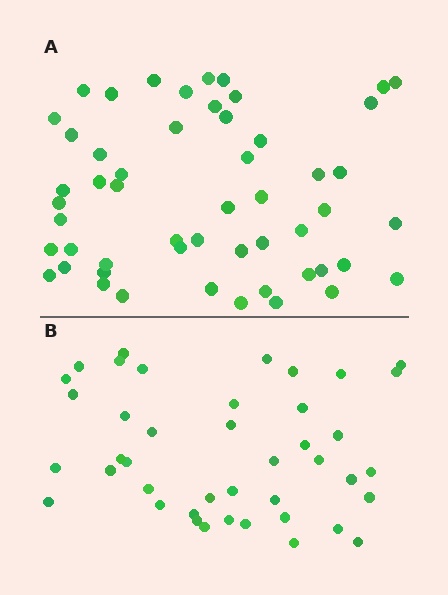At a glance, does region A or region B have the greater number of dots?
Region A (the top region) has more dots.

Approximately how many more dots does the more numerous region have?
Region A has roughly 12 or so more dots than region B.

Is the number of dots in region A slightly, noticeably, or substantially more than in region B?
Region A has noticeably more, but not dramatically so. The ratio is roughly 1.3 to 1.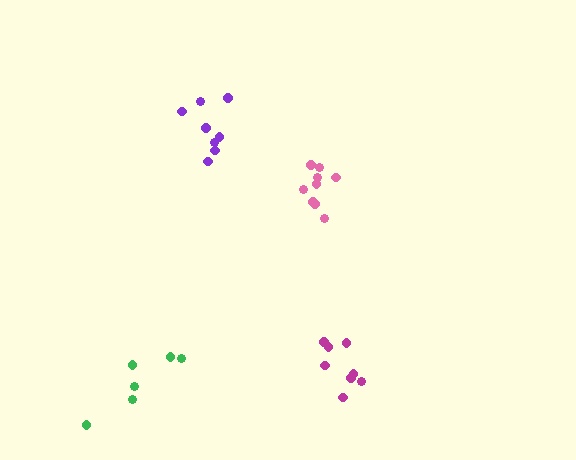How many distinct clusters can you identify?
There are 4 distinct clusters.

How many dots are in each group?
Group 1: 8 dots, Group 2: 9 dots, Group 3: 6 dots, Group 4: 8 dots (31 total).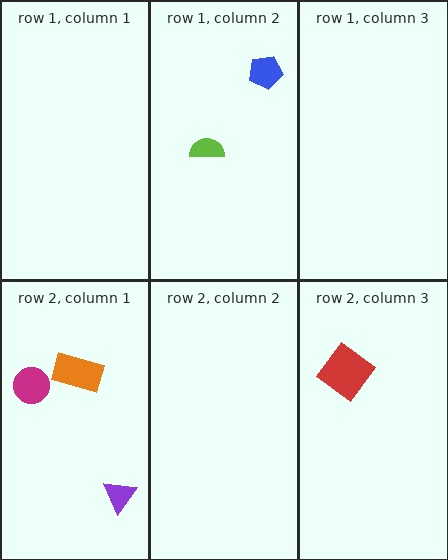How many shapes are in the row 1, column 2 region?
2.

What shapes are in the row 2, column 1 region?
The magenta circle, the orange rectangle, the purple triangle.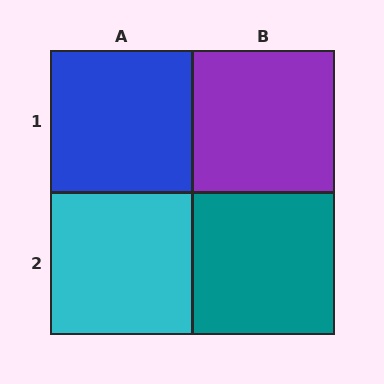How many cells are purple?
1 cell is purple.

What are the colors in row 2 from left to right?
Cyan, teal.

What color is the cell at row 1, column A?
Blue.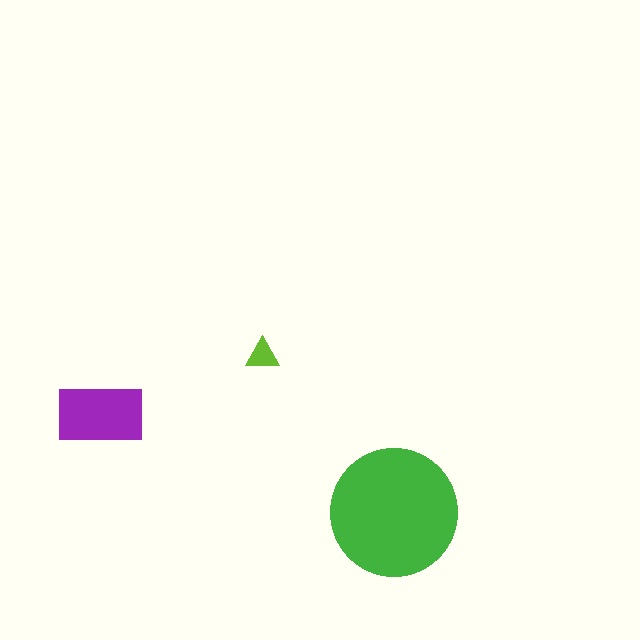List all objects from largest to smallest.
The green circle, the purple rectangle, the lime triangle.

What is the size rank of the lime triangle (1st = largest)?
3rd.